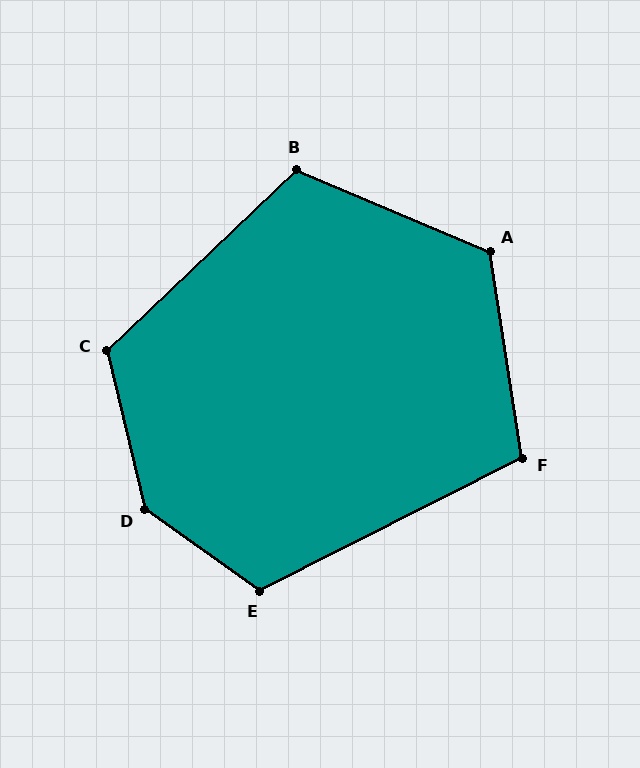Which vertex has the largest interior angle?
D, at approximately 139 degrees.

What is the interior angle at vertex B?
Approximately 113 degrees (obtuse).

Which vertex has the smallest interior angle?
F, at approximately 108 degrees.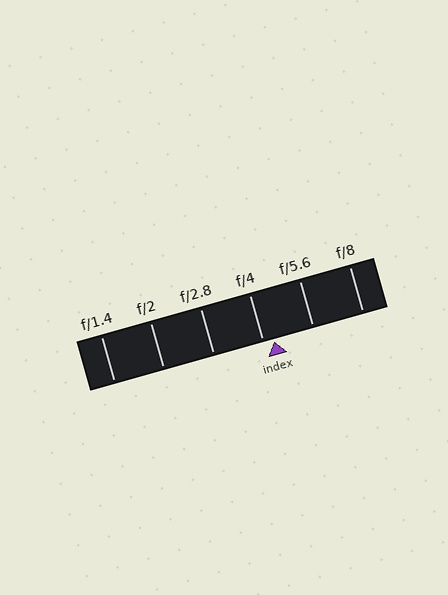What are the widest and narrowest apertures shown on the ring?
The widest aperture shown is f/1.4 and the narrowest is f/8.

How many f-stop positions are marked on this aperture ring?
There are 6 f-stop positions marked.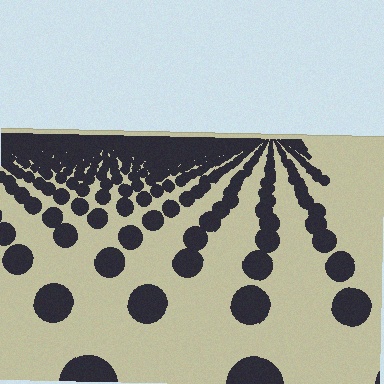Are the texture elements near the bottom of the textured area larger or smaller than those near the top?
Larger. Near the bottom, elements are closer to the viewer and appear at a bigger on-screen size.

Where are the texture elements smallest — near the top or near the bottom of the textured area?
Near the top.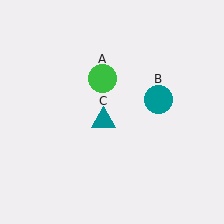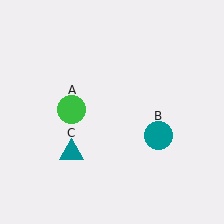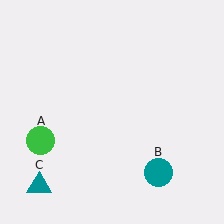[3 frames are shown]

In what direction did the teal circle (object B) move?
The teal circle (object B) moved down.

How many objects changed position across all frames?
3 objects changed position: green circle (object A), teal circle (object B), teal triangle (object C).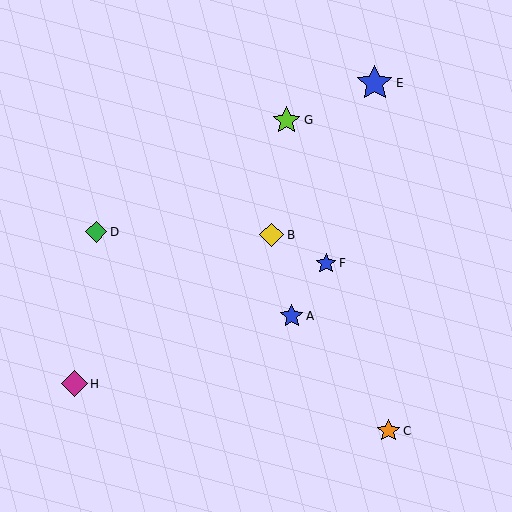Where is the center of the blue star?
The center of the blue star is at (326, 263).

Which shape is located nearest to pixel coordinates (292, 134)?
The lime star (labeled G) at (286, 120) is nearest to that location.